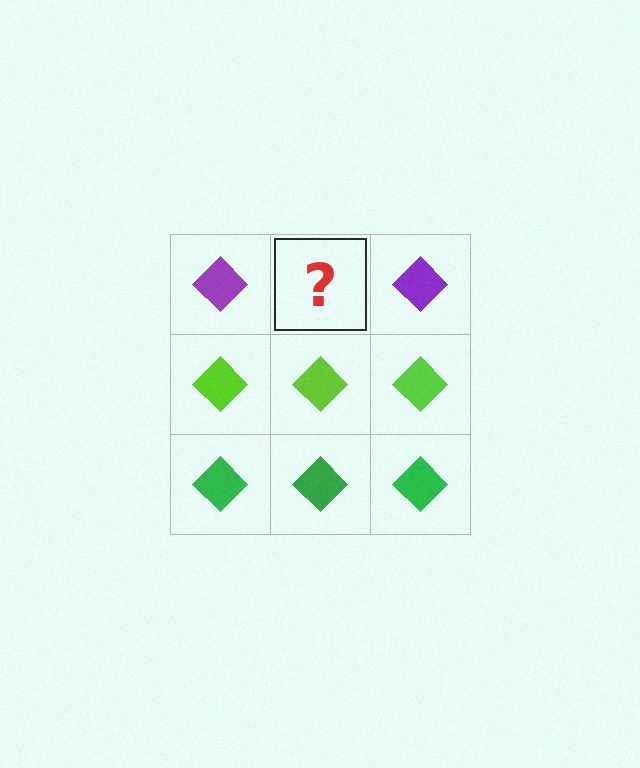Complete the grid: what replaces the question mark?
The question mark should be replaced with a purple diamond.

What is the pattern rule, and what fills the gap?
The rule is that each row has a consistent color. The gap should be filled with a purple diamond.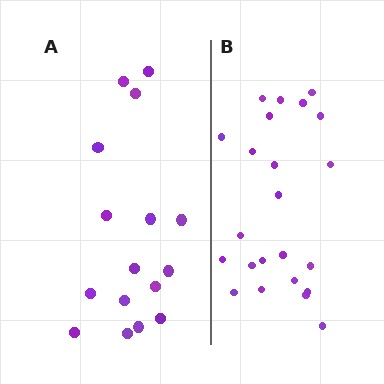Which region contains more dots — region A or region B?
Region B (the right region) has more dots.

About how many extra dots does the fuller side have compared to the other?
Region B has roughly 8 or so more dots than region A.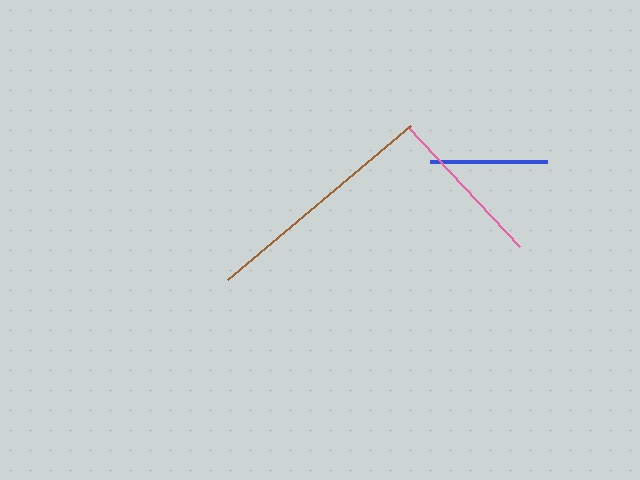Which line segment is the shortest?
The blue line is the shortest at approximately 117 pixels.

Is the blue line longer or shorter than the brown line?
The brown line is longer than the blue line.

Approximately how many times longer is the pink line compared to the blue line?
The pink line is approximately 1.4 times the length of the blue line.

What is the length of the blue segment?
The blue segment is approximately 117 pixels long.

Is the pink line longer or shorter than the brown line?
The brown line is longer than the pink line.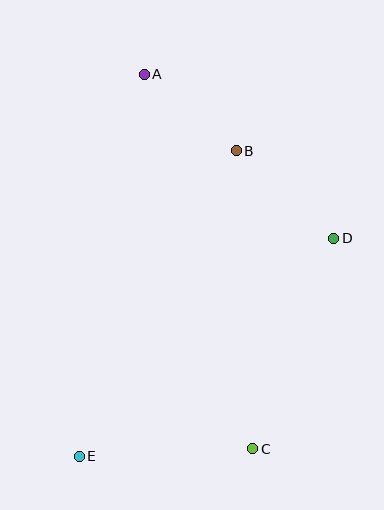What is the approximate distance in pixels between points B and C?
The distance between B and C is approximately 298 pixels.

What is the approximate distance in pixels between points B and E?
The distance between B and E is approximately 344 pixels.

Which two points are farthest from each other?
Points A and C are farthest from each other.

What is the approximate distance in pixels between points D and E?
The distance between D and E is approximately 335 pixels.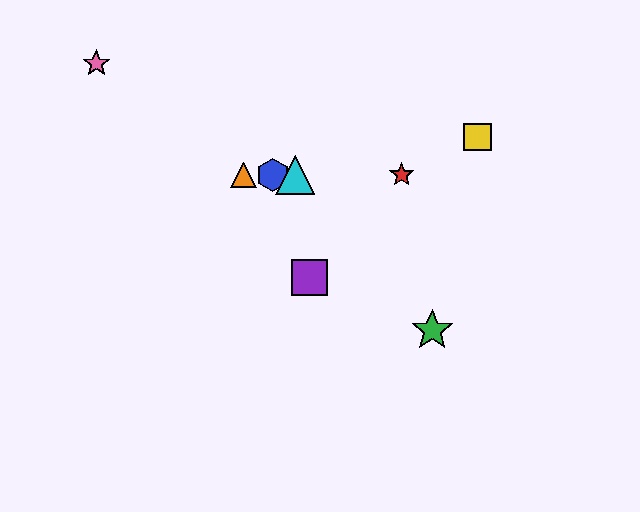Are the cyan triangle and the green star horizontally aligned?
No, the cyan triangle is at y≈175 and the green star is at y≈330.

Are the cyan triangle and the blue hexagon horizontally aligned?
Yes, both are at y≈175.